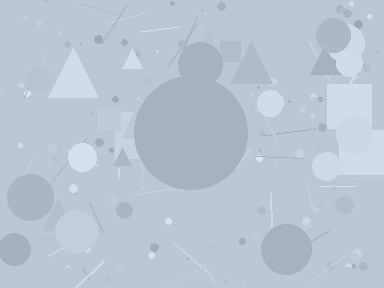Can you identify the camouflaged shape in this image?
The camouflaged shape is a circle.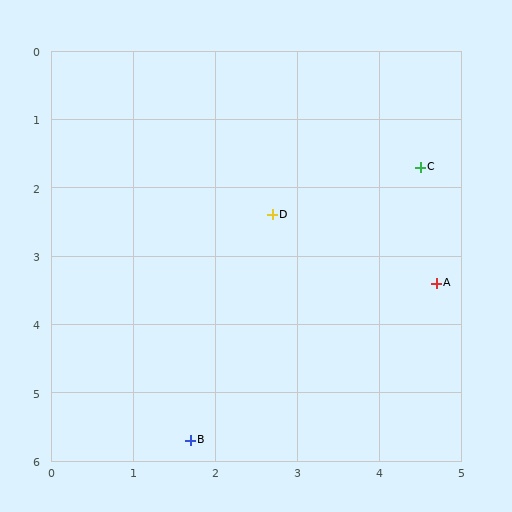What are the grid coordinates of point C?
Point C is at approximately (4.5, 1.7).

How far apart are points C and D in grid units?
Points C and D are about 1.9 grid units apart.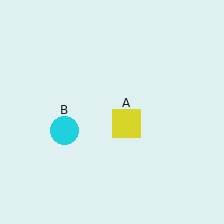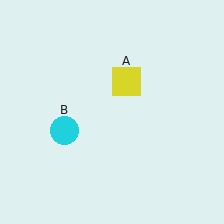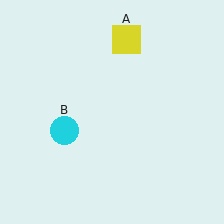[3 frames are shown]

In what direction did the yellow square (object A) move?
The yellow square (object A) moved up.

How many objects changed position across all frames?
1 object changed position: yellow square (object A).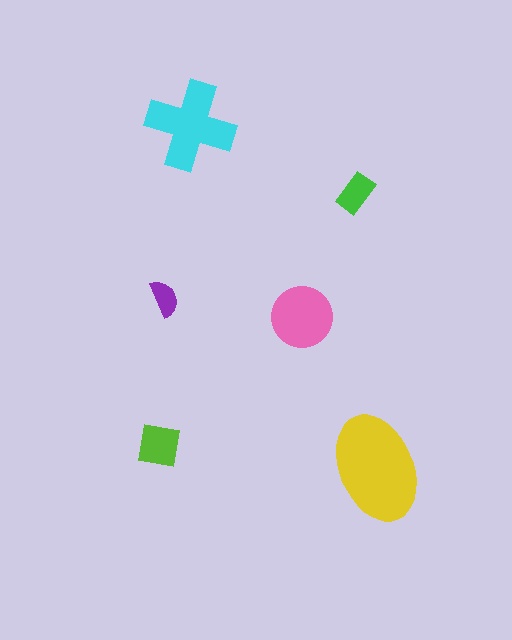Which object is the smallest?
The purple semicircle.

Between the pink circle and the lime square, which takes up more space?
The pink circle.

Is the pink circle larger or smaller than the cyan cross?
Smaller.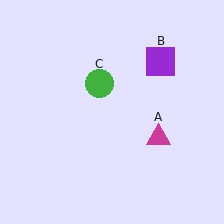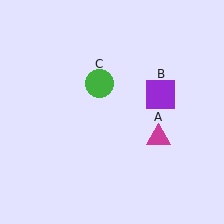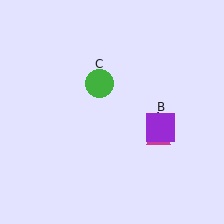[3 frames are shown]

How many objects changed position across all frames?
1 object changed position: purple square (object B).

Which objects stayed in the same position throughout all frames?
Magenta triangle (object A) and green circle (object C) remained stationary.